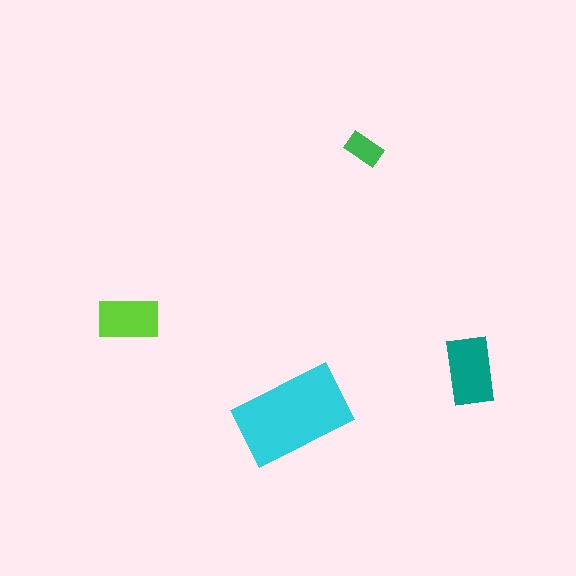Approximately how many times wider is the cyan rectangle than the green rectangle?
About 3 times wider.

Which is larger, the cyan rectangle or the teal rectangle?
The cyan one.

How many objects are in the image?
There are 4 objects in the image.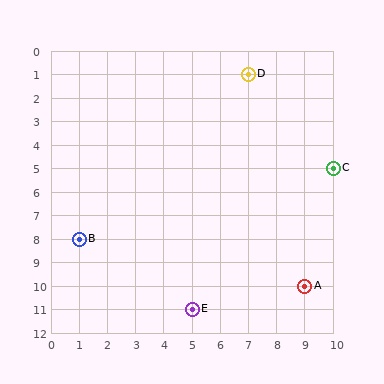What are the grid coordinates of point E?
Point E is at grid coordinates (5, 11).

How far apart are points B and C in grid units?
Points B and C are 9 columns and 3 rows apart (about 9.5 grid units diagonally).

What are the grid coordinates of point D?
Point D is at grid coordinates (7, 1).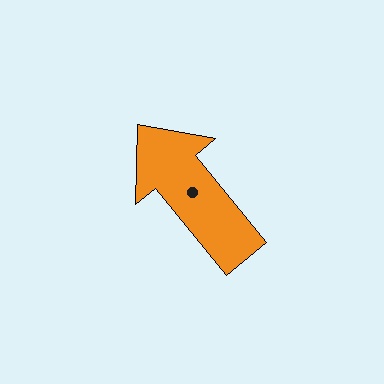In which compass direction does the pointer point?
Northwest.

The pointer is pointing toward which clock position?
Roughly 11 o'clock.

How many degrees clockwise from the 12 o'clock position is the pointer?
Approximately 321 degrees.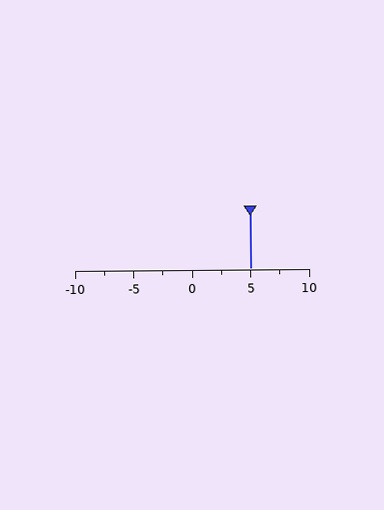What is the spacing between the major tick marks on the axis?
The major ticks are spaced 5 apart.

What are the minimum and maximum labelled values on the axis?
The axis runs from -10 to 10.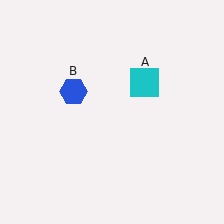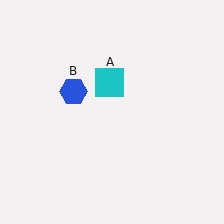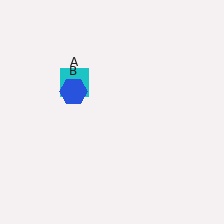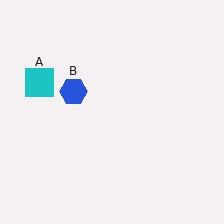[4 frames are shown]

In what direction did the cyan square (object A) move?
The cyan square (object A) moved left.